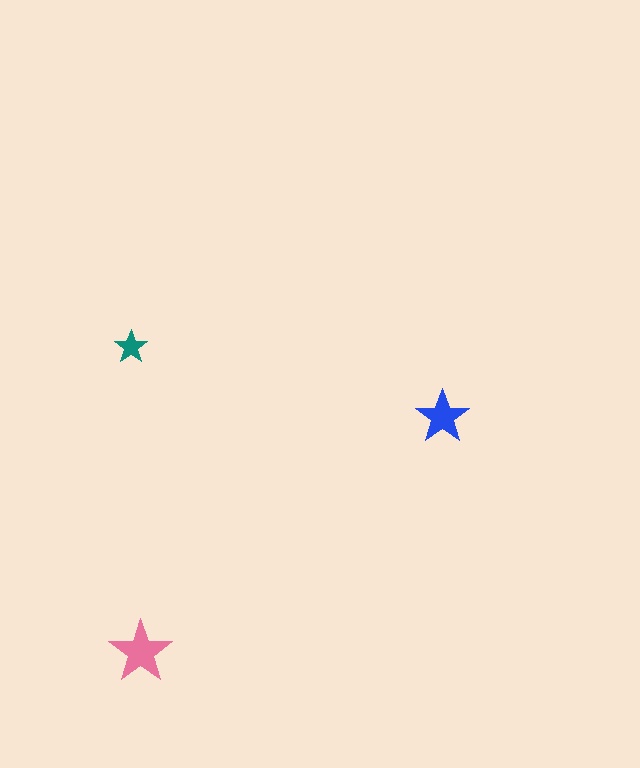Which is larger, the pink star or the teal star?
The pink one.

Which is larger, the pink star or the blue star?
The pink one.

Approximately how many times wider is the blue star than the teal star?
About 1.5 times wider.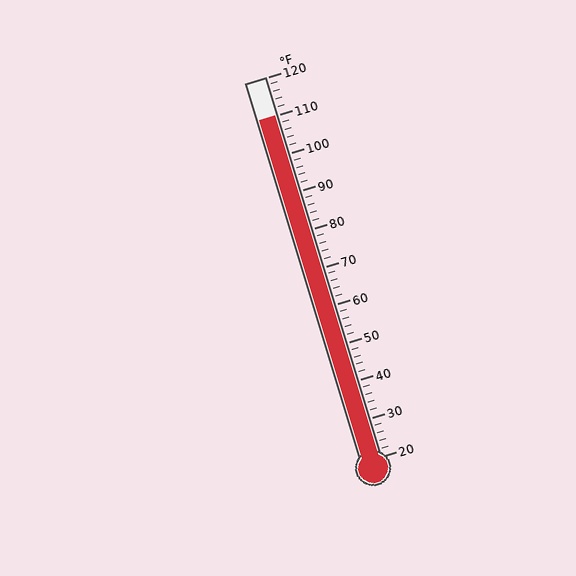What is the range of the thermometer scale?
The thermometer scale ranges from 20°F to 120°F.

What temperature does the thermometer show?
The thermometer shows approximately 110°F.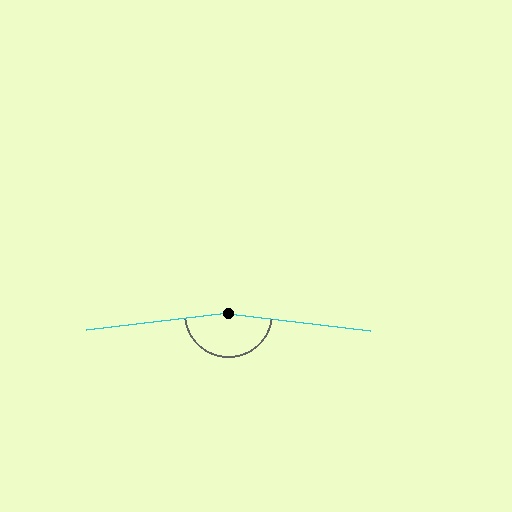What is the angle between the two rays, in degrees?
Approximately 166 degrees.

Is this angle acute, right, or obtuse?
It is obtuse.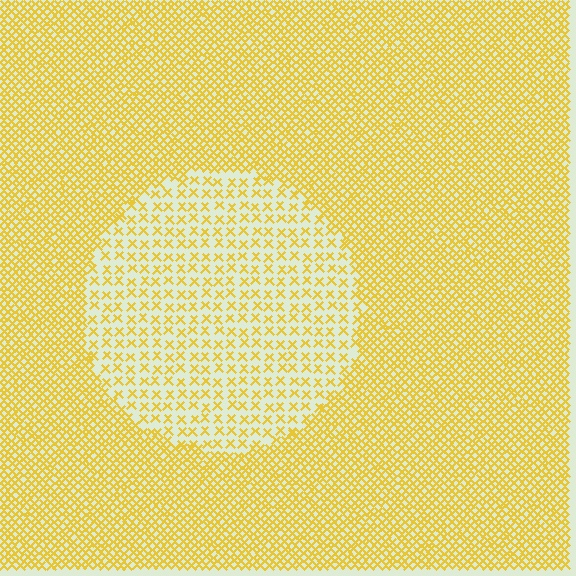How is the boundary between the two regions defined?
The boundary is defined by a change in element density (approximately 2.6x ratio). All elements are the same color, size, and shape.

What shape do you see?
I see a circle.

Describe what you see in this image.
The image contains small yellow elements arranged at two different densities. A circle-shaped region is visible where the elements are less densely packed than the surrounding area.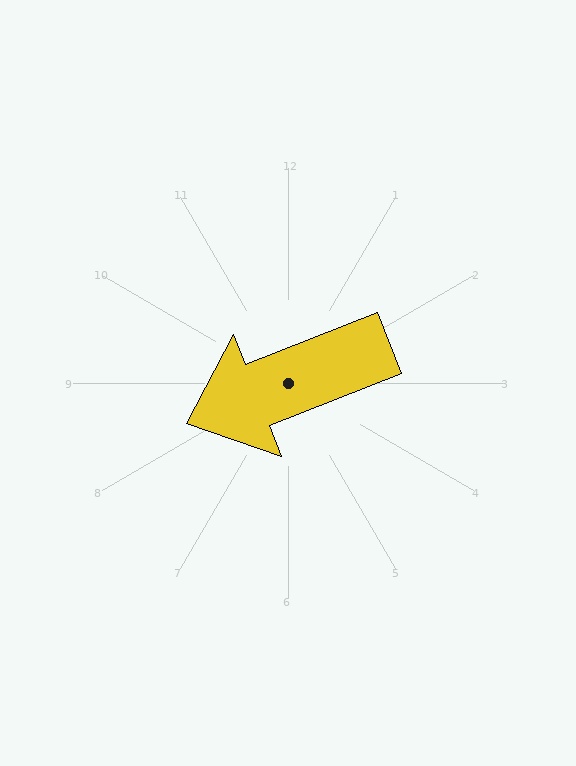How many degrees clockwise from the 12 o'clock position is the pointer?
Approximately 248 degrees.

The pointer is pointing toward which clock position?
Roughly 8 o'clock.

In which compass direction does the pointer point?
West.